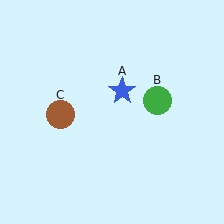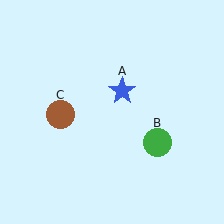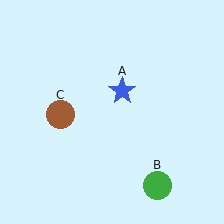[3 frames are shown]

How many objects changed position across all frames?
1 object changed position: green circle (object B).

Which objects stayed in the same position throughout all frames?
Blue star (object A) and brown circle (object C) remained stationary.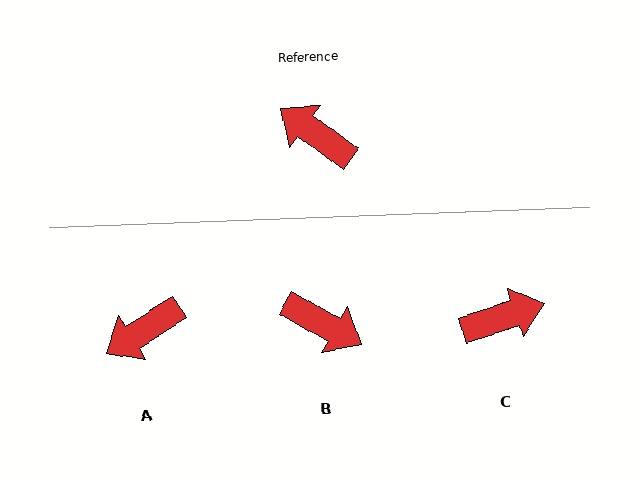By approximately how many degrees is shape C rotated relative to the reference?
Approximately 126 degrees clockwise.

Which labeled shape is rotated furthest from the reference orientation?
B, about 173 degrees away.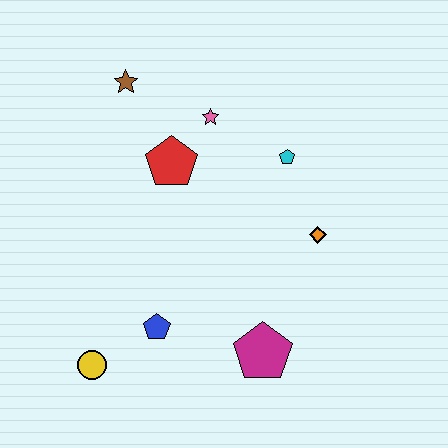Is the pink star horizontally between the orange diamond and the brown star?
Yes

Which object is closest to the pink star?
The red pentagon is closest to the pink star.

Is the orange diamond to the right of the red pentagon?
Yes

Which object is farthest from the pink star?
The yellow circle is farthest from the pink star.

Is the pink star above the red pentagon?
Yes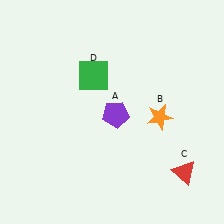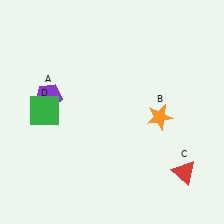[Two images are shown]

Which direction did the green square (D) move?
The green square (D) moved left.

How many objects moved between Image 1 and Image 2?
2 objects moved between the two images.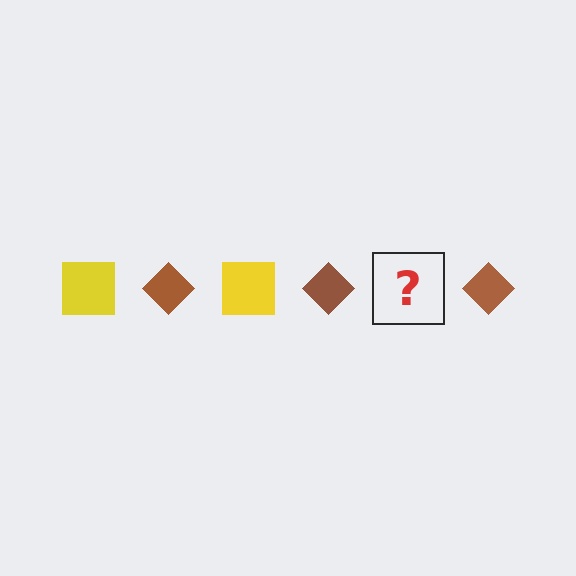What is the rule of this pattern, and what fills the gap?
The rule is that the pattern alternates between yellow square and brown diamond. The gap should be filled with a yellow square.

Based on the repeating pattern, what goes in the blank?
The blank should be a yellow square.